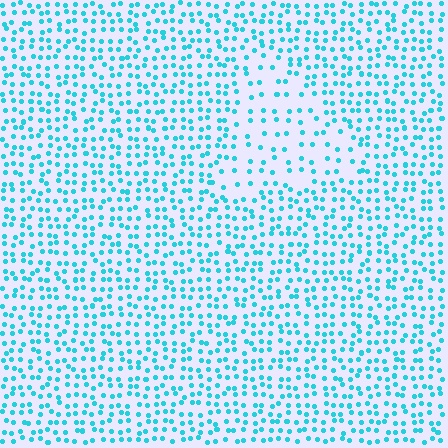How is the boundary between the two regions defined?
The boundary is defined by a change in element density (approximately 2.1x ratio). All elements are the same color, size, and shape.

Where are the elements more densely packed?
The elements are more densely packed outside the triangle boundary.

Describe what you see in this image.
The image contains small cyan elements arranged at two different densities. A triangle-shaped region is visible where the elements are less densely packed than the surrounding area.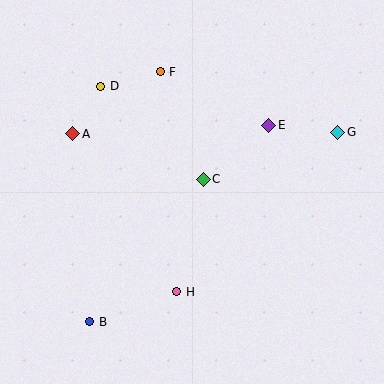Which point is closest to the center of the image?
Point C at (203, 179) is closest to the center.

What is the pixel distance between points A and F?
The distance between A and F is 108 pixels.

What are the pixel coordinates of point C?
Point C is at (203, 179).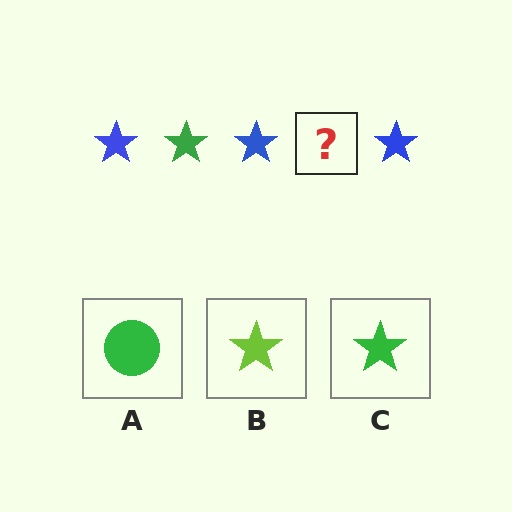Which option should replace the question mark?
Option C.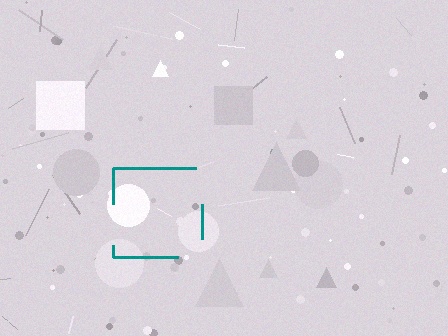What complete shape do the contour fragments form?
The contour fragments form a square.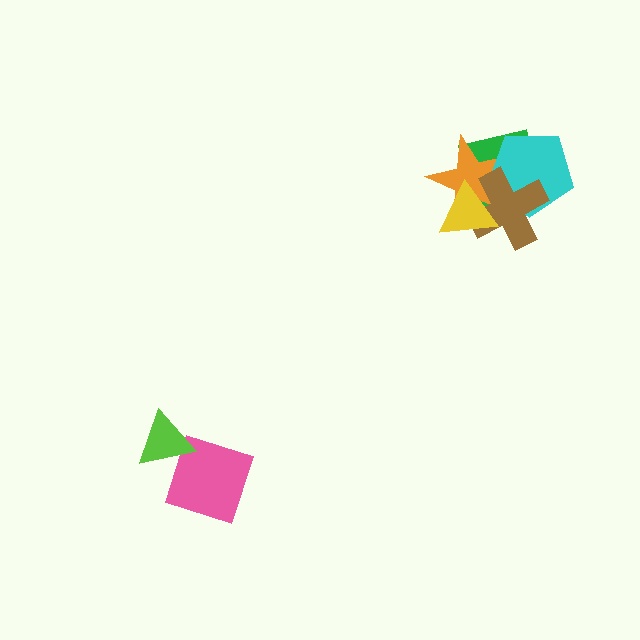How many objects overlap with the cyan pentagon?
3 objects overlap with the cyan pentagon.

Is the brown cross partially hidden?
Yes, it is partially covered by another shape.